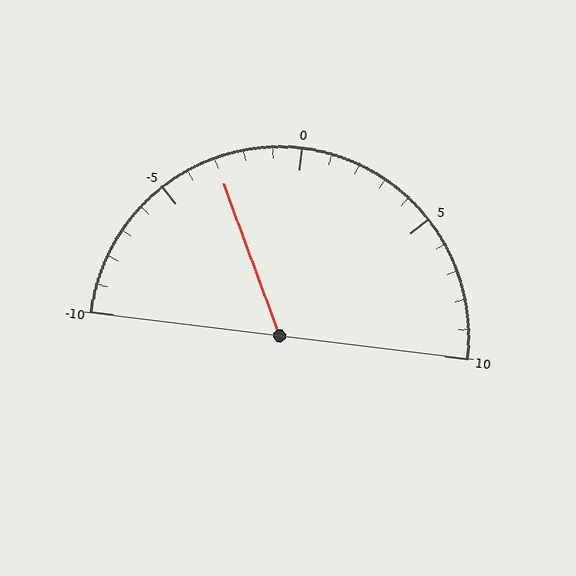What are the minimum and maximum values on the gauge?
The gauge ranges from -10 to 10.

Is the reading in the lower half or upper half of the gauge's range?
The reading is in the lower half of the range (-10 to 10).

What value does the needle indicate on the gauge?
The needle indicates approximately -3.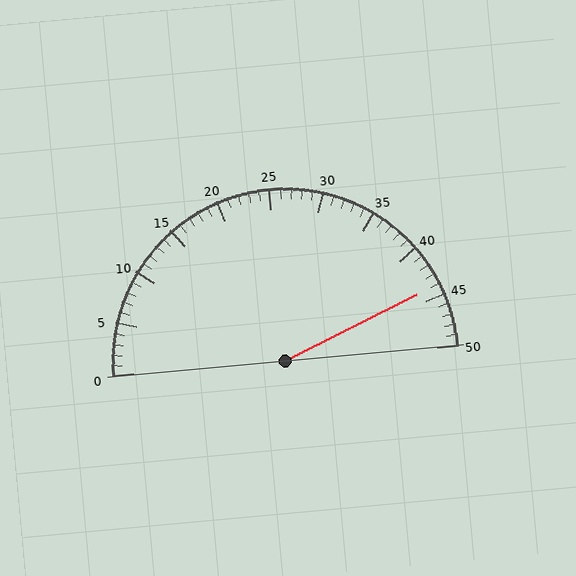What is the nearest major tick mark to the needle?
The nearest major tick mark is 45.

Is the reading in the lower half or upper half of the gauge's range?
The reading is in the upper half of the range (0 to 50).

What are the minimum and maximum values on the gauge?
The gauge ranges from 0 to 50.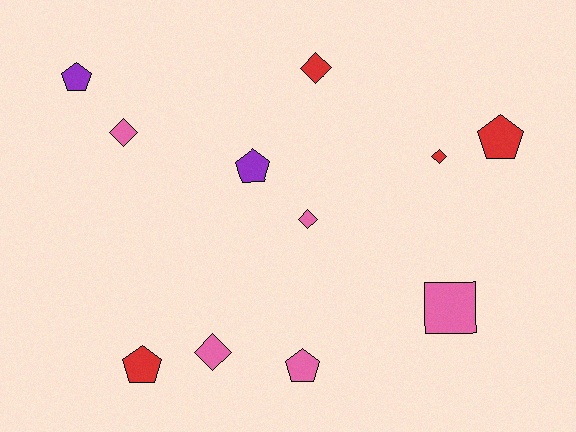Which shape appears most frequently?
Diamond, with 5 objects.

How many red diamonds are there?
There are 2 red diamonds.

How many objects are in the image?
There are 11 objects.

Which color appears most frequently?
Pink, with 5 objects.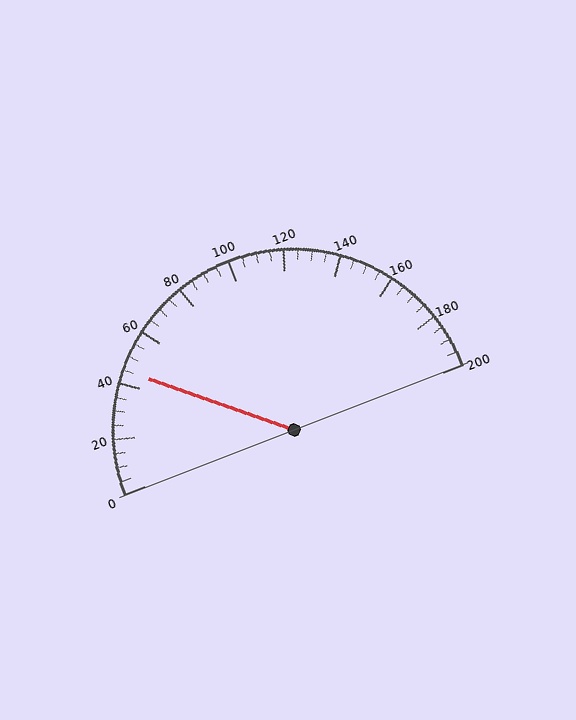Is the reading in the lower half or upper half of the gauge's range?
The reading is in the lower half of the range (0 to 200).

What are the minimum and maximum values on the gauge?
The gauge ranges from 0 to 200.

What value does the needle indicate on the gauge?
The needle indicates approximately 45.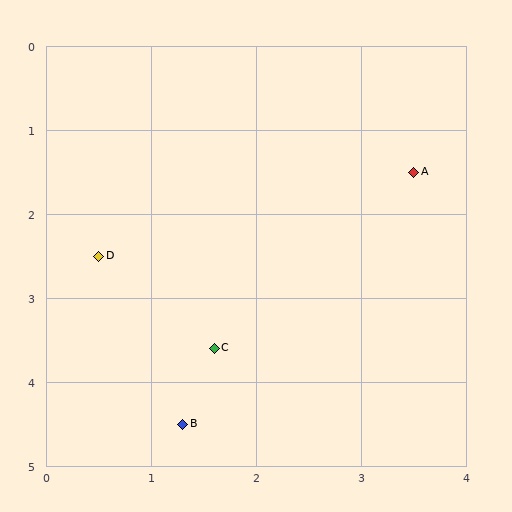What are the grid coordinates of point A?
Point A is at approximately (3.5, 1.5).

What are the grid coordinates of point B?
Point B is at approximately (1.3, 4.5).